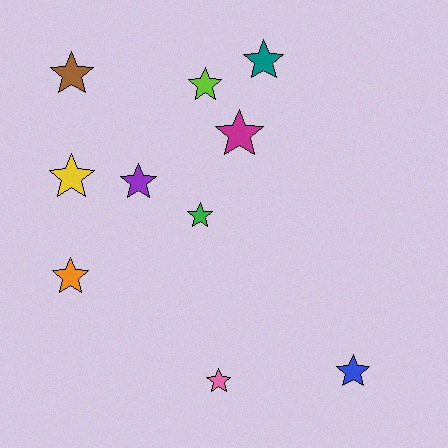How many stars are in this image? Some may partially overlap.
There are 10 stars.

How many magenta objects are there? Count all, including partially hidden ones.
There is 1 magenta object.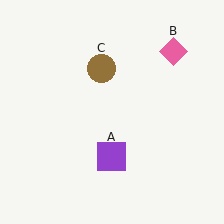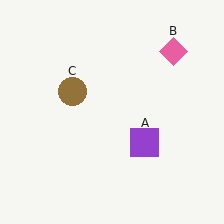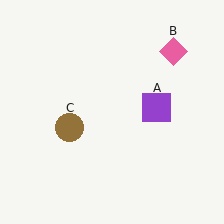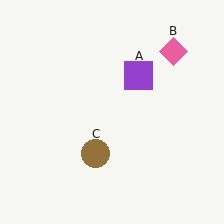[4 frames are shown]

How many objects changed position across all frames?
2 objects changed position: purple square (object A), brown circle (object C).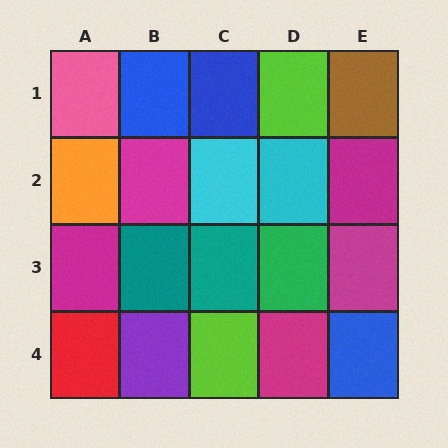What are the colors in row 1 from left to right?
Pink, blue, blue, lime, brown.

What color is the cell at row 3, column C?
Teal.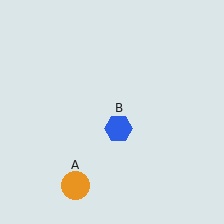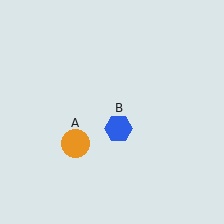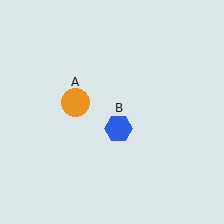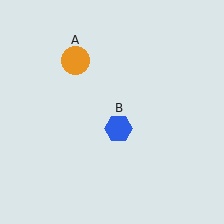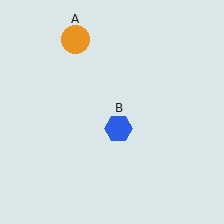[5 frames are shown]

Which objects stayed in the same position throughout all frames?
Blue hexagon (object B) remained stationary.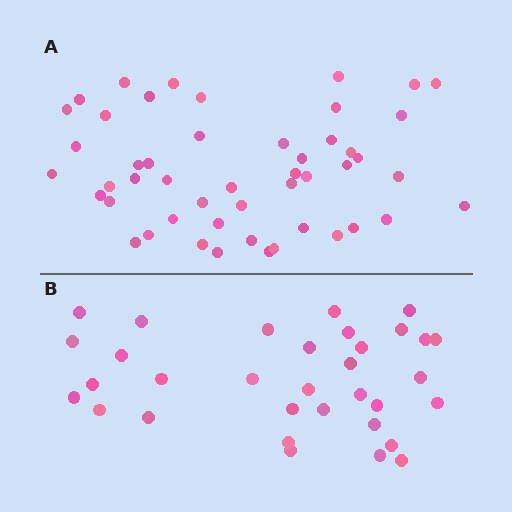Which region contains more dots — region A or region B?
Region A (the top region) has more dots.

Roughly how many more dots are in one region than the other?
Region A has approximately 15 more dots than region B.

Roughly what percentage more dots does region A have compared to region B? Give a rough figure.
About 50% more.